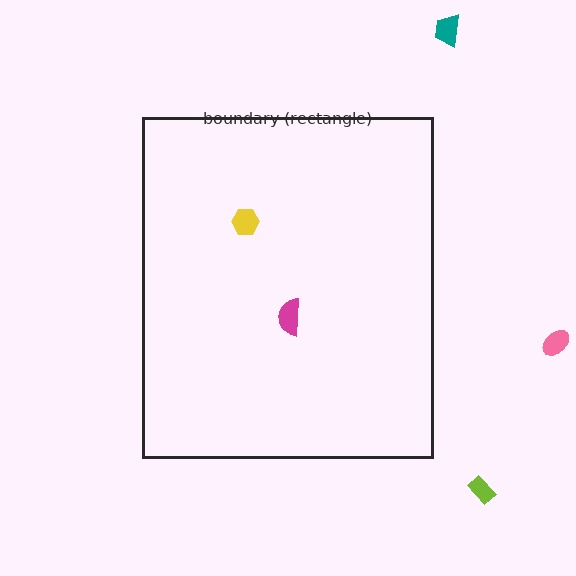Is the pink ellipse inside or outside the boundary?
Outside.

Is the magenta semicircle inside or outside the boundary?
Inside.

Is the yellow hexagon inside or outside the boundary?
Inside.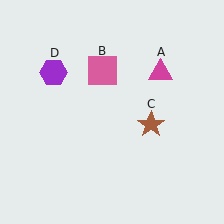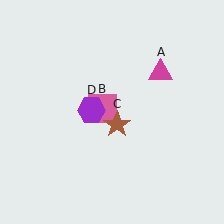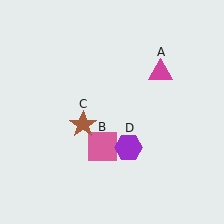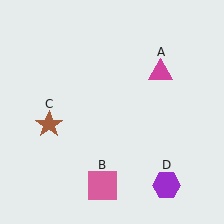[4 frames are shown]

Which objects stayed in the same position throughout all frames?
Magenta triangle (object A) remained stationary.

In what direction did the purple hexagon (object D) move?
The purple hexagon (object D) moved down and to the right.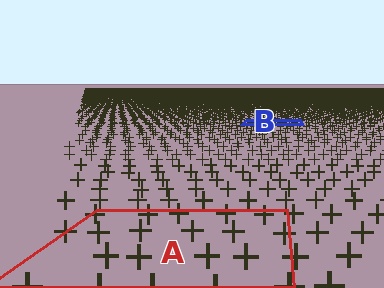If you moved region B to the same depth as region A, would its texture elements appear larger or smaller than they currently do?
They would appear larger. At a closer depth, the same texture elements are projected at a bigger on-screen size.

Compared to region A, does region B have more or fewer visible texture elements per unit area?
Region B has more texture elements per unit area — they are packed more densely because it is farther away.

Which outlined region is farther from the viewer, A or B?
Region B is farther from the viewer — the texture elements inside it appear smaller and more densely packed.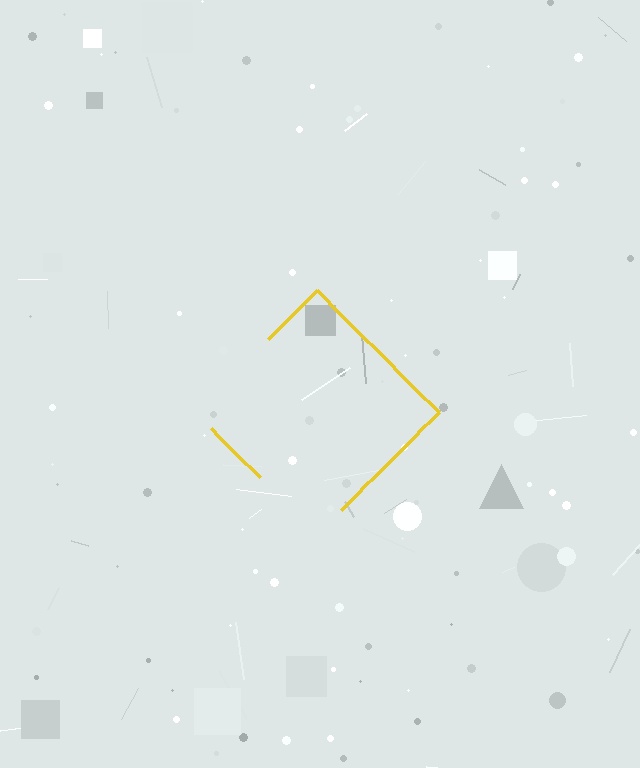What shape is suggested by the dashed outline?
The dashed outline suggests a diamond.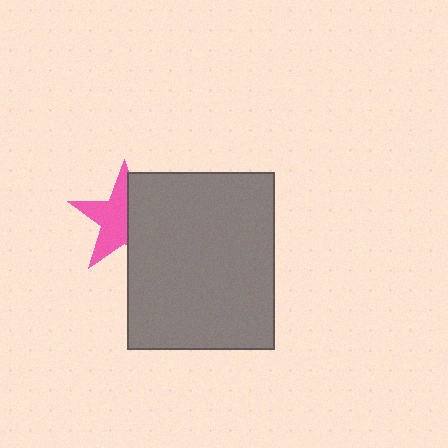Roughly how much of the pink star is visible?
About half of it is visible (roughly 57%).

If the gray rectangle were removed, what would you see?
You would see the complete pink star.